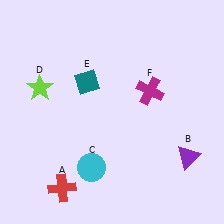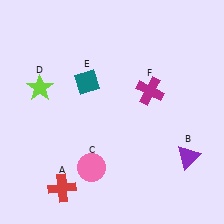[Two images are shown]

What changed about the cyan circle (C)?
In Image 1, C is cyan. In Image 2, it changed to pink.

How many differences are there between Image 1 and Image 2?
There is 1 difference between the two images.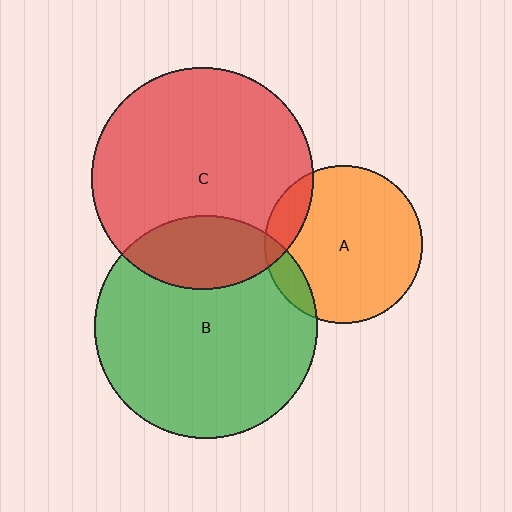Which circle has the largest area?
Circle B (green).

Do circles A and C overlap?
Yes.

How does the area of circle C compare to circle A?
Approximately 2.0 times.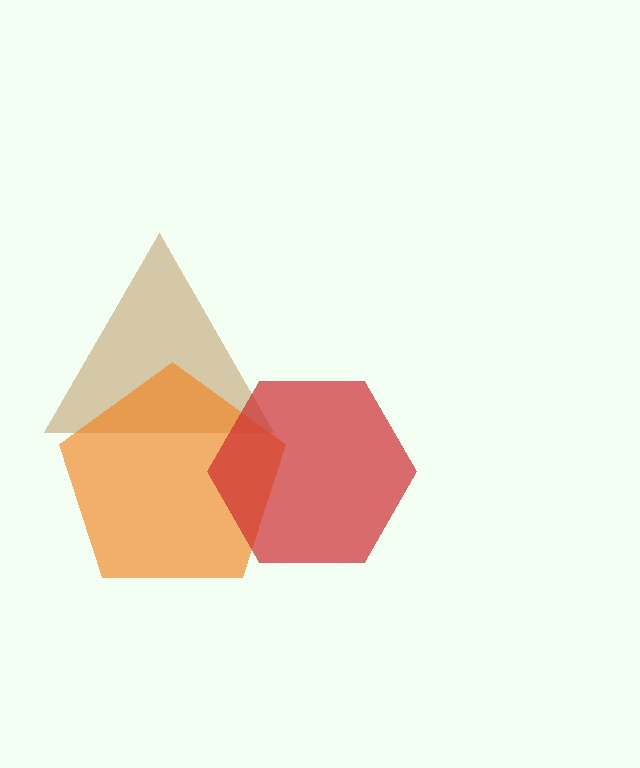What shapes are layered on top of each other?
The layered shapes are: a brown triangle, an orange pentagon, a red hexagon.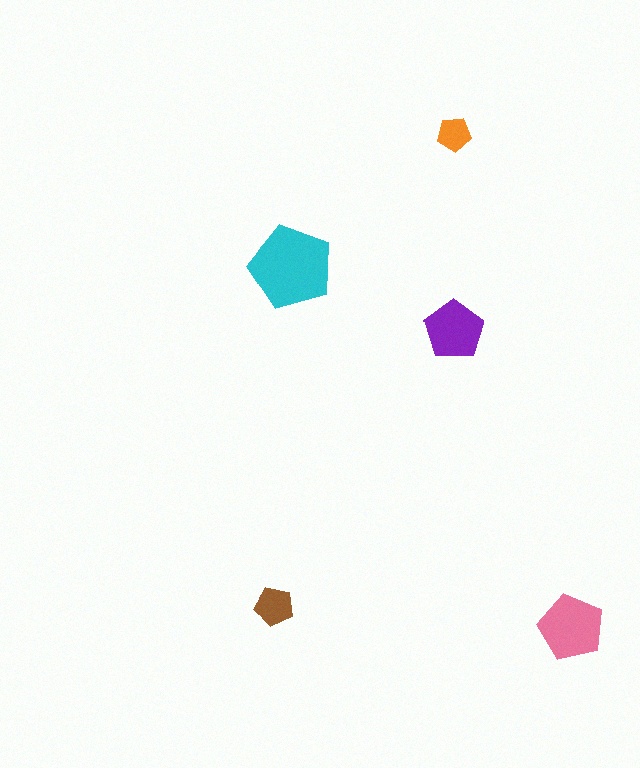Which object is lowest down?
The pink pentagon is bottommost.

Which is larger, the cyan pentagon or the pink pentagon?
The cyan one.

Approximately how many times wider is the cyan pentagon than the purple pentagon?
About 1.5 times wider.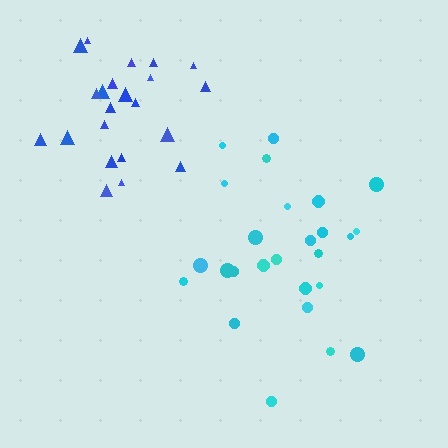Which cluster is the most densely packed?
Blue.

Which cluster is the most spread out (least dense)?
Cyan.